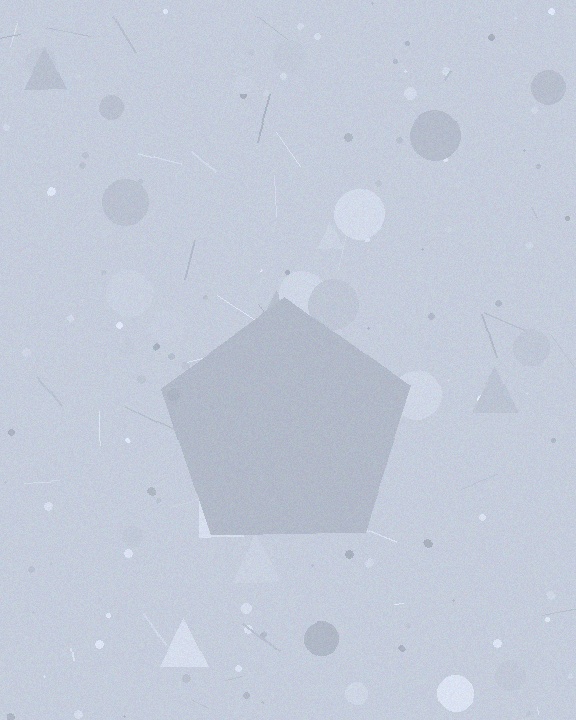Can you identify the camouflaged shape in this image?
The camouflaged shape is a pentagon.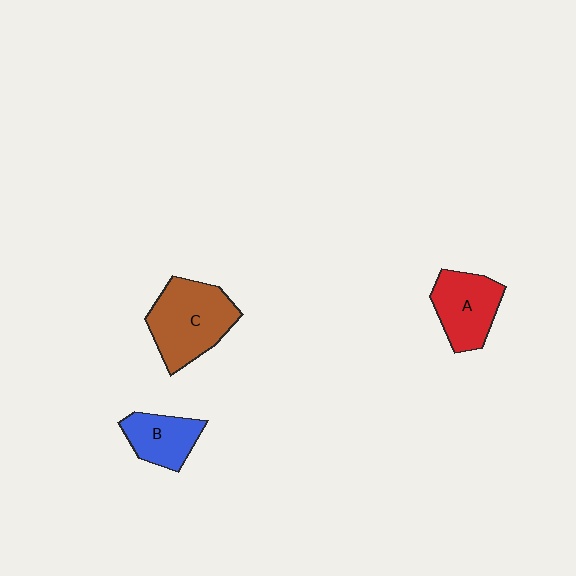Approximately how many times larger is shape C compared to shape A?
Approximately 1.3 times.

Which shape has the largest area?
Shape C (brown).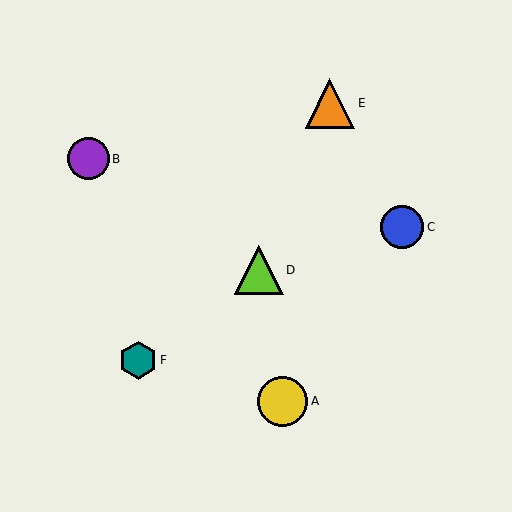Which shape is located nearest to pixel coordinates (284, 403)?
The yellow circle (labeled A) at (283, 401) is nearest to that location.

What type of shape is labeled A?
Shape A is a yellow circle.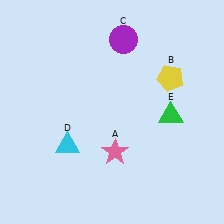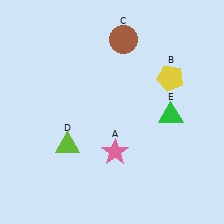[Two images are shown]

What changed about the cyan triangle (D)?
In Image 1, D is cyan. In Image 2, it changed to lime.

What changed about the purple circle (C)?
In Image 1, C is purple. In Image 2, it changed to brown.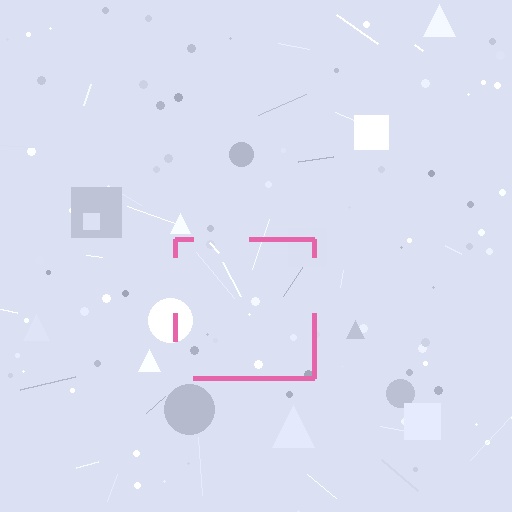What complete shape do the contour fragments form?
The contour fragments form a square.